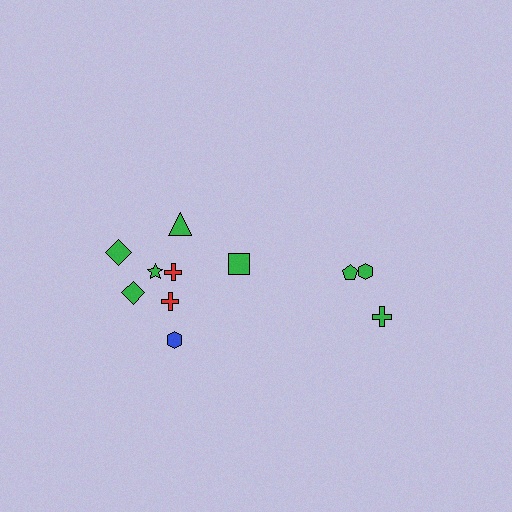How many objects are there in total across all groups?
There are 11 objects.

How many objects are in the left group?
There are 8 objects.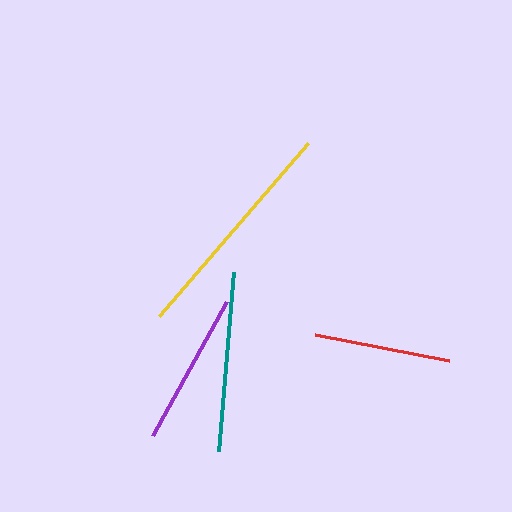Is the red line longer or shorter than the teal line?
The teal line is longer than the red line.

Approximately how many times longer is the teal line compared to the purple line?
The teal line is approximately 1.2 times the length of the purple line.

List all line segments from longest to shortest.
From longest to shortest: yellow, teal, purple, red.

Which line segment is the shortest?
The red line is the shortest at approximately 136 pixels.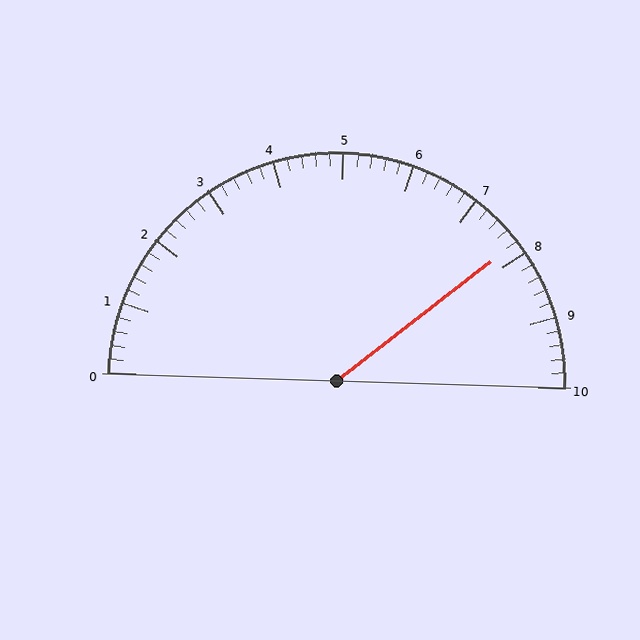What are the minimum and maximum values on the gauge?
The gauge ranges from 0 to 10.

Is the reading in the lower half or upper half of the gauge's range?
The reading is in the upper half of the range (0 to 10).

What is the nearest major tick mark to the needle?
The nearest major tick mark is 8.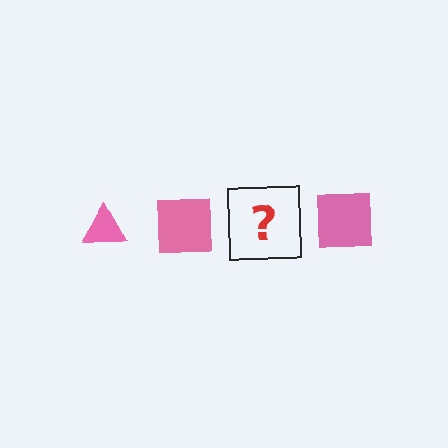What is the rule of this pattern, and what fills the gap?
The rule is that the pattern cycles through triangle, square shapes in pink. The gap should be filled with a pink triangle.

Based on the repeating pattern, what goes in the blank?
The blank should be a pink triangle.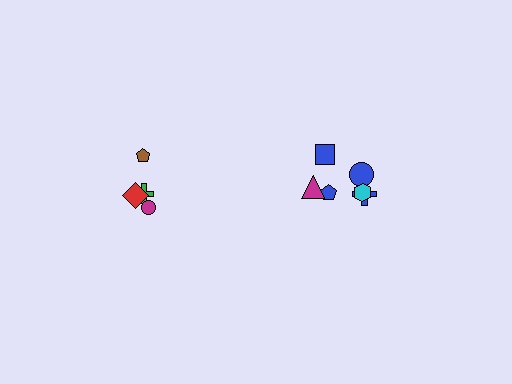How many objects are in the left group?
There are 4 objects.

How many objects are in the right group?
There are 6 objects.